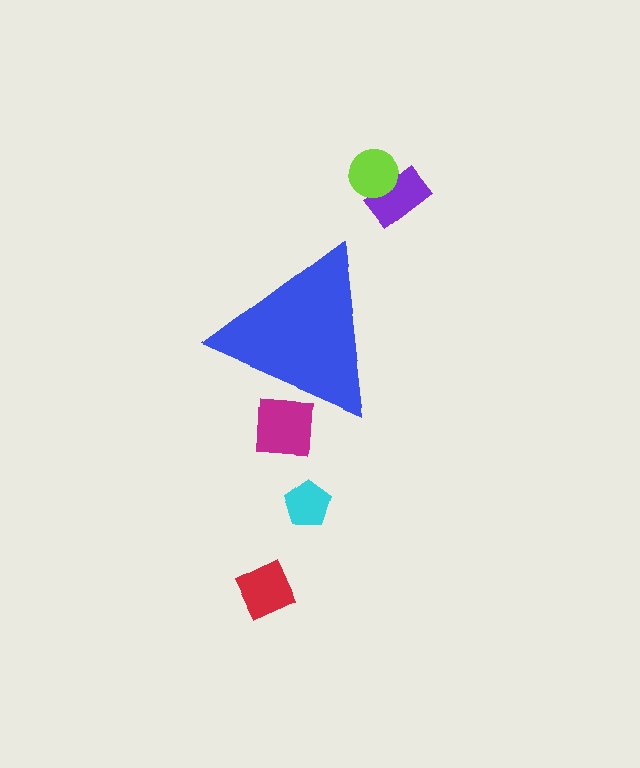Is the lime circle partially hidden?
No, the lime circle is fully visible.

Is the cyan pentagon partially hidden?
No, the cyan pentagon is fully visible.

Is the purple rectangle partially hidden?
No, the purple rectangle is fully visible.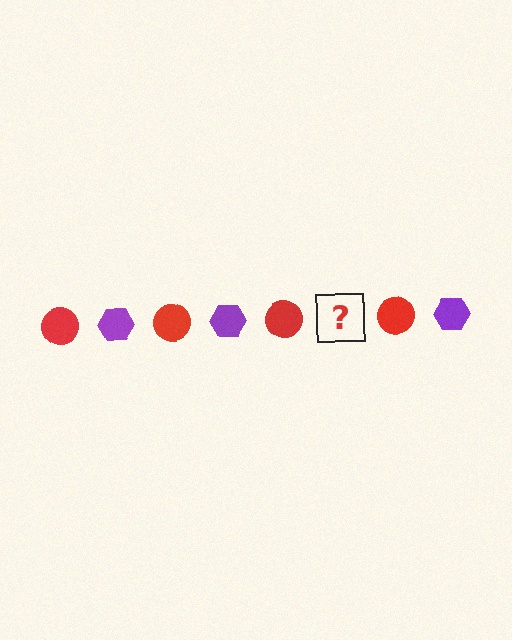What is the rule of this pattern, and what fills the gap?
The rule is that the pattern alternates between red circle and purple hexagon. The gap should be filled with a purple hexagon.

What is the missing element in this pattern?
The missing element is a purple hexagon.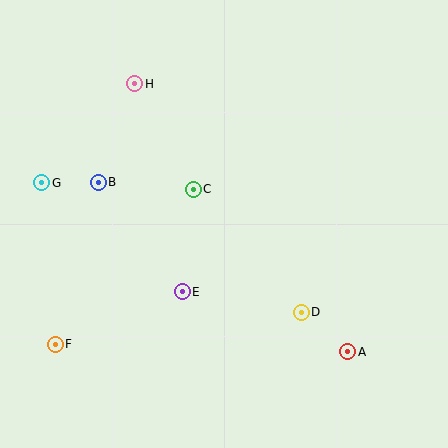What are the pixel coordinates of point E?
Point E is at (182, 292).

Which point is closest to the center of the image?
Point C at (193, 189) is closest to the center.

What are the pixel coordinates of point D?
Point D is at (301, 312).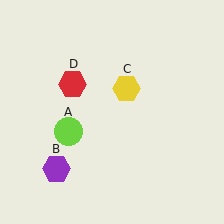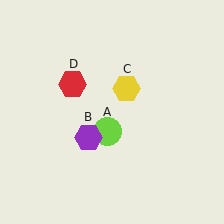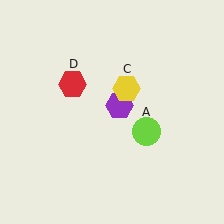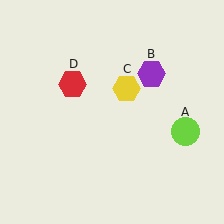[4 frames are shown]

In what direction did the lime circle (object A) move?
The lime circle (object A) moved right.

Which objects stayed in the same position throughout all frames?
Yellow hexagon (object C) and red hexagon (object D) remained stationary.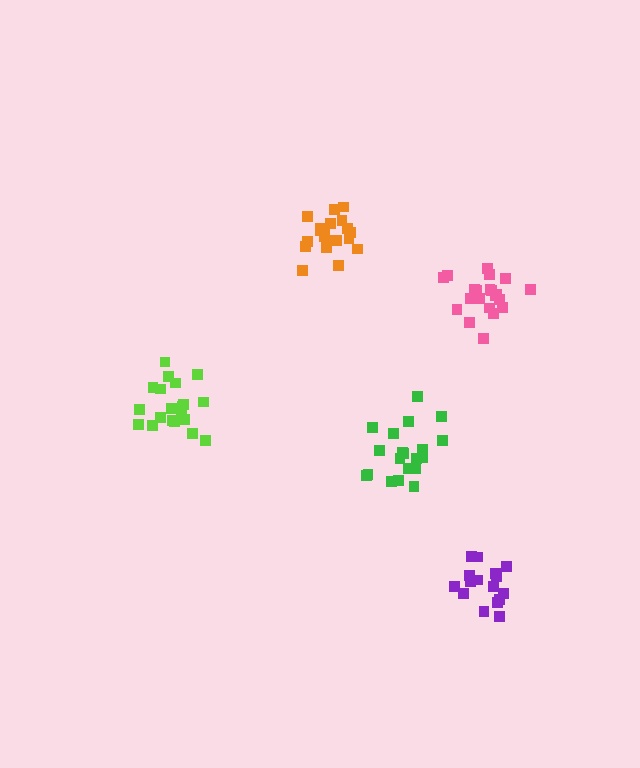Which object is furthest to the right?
The pink cluster is rightmost.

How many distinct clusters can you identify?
There are 5 distinct clusters.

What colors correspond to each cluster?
The clusters are colored: pink, orange, green, purple, lime.